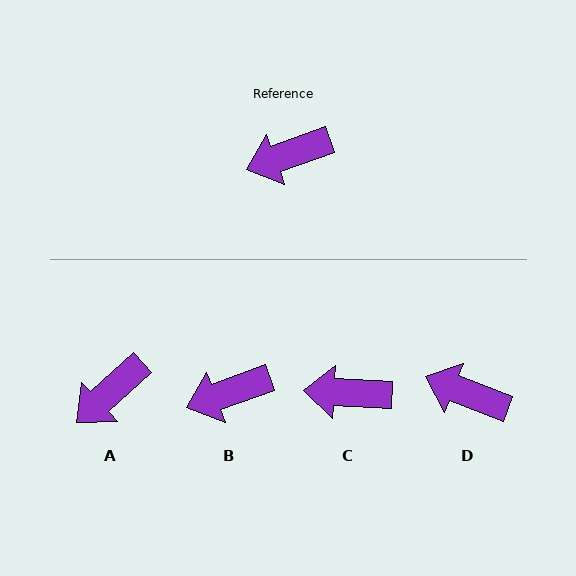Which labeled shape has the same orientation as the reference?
B.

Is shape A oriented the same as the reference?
No, it is off by about 23 degrees.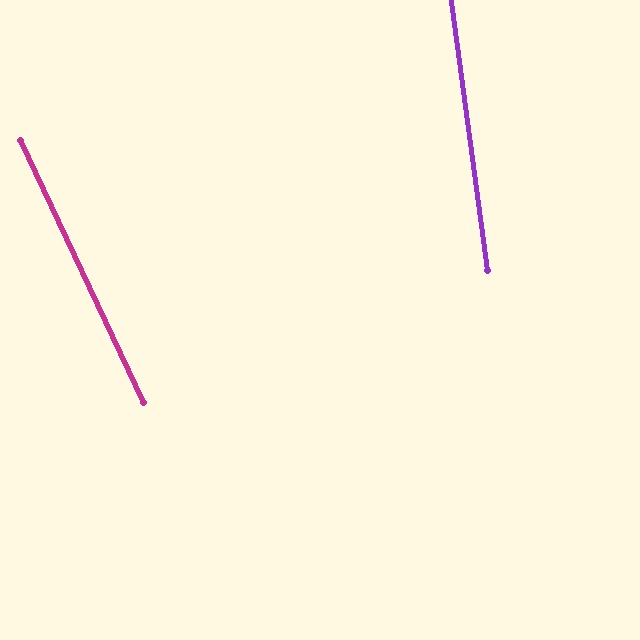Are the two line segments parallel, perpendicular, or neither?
Neither parallel nor perpendicular — they differ by about 17°.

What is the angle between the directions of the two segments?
Approximately 17 degrees.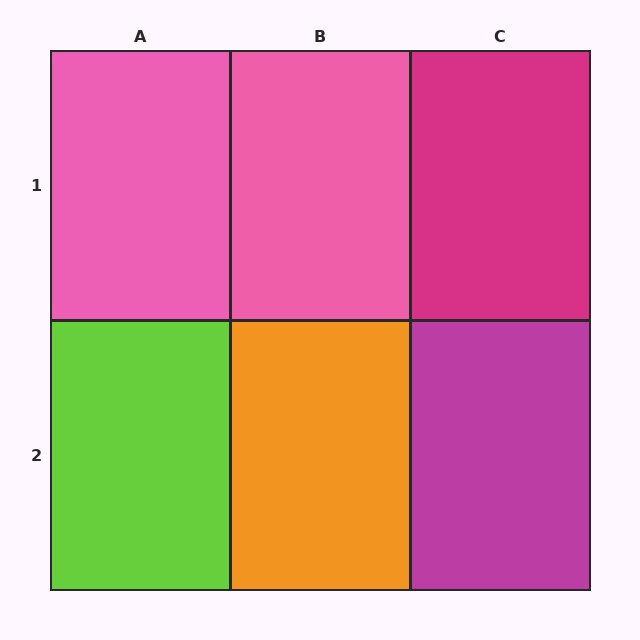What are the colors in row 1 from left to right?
Pink, pink, magenta.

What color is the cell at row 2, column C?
Magenta.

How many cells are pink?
2 cells are pink.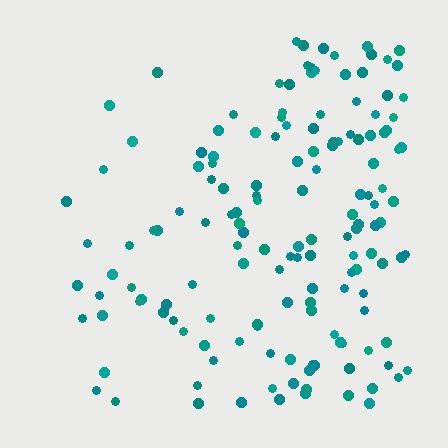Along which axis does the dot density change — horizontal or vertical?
Horizontal.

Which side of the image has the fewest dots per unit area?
The left.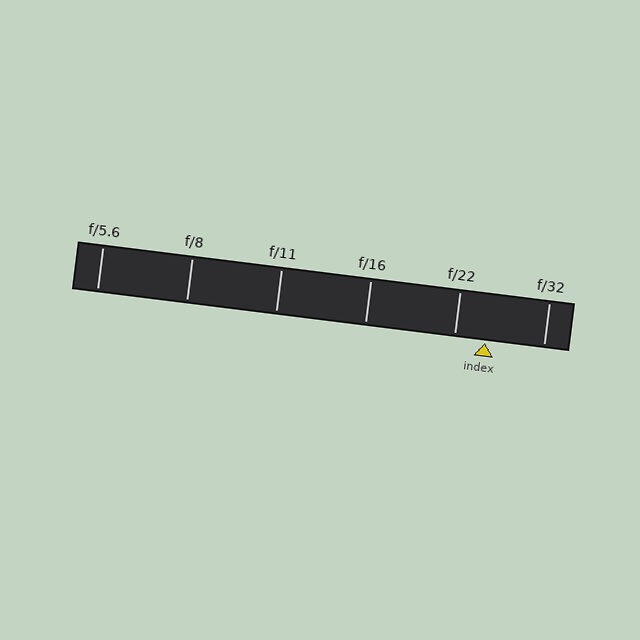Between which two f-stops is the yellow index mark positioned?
The index mark is between f/22 and f/32.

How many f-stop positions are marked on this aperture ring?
There are 6 f-stop positions marked.